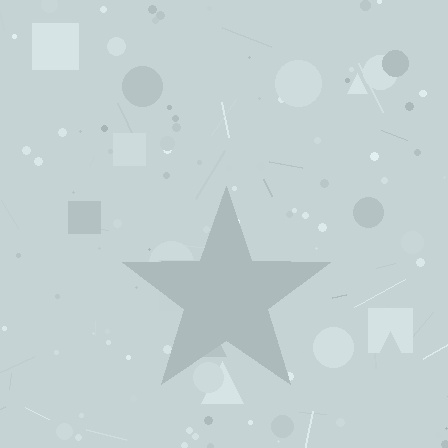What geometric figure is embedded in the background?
A star is embedded in the background.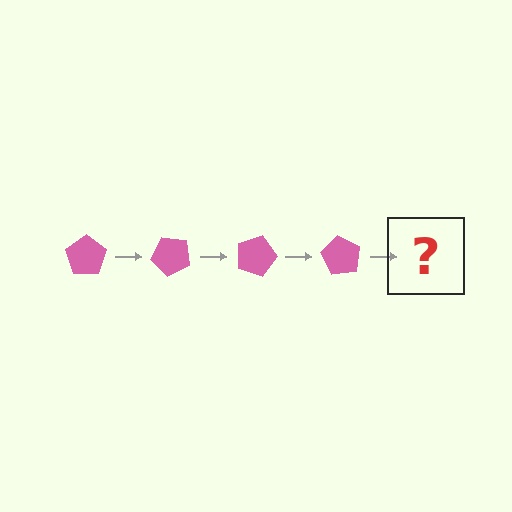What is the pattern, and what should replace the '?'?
The pattern is that the pentagon rotates 45 degrees each step. The '?' should be a pink pentagon rotated 180 degrees.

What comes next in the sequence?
The next element should be a pink pentagon rotated 180 degrees.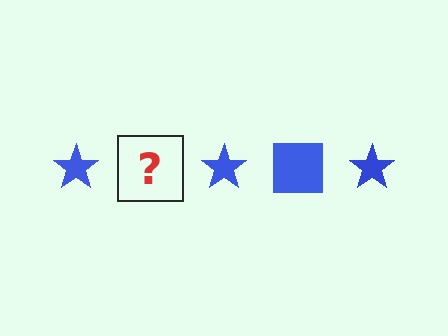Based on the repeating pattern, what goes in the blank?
The blank should be a blue square.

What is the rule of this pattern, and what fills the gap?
The rule is that the pattern cycles through star, square shapes in blue. The gap should be filled with a blue square.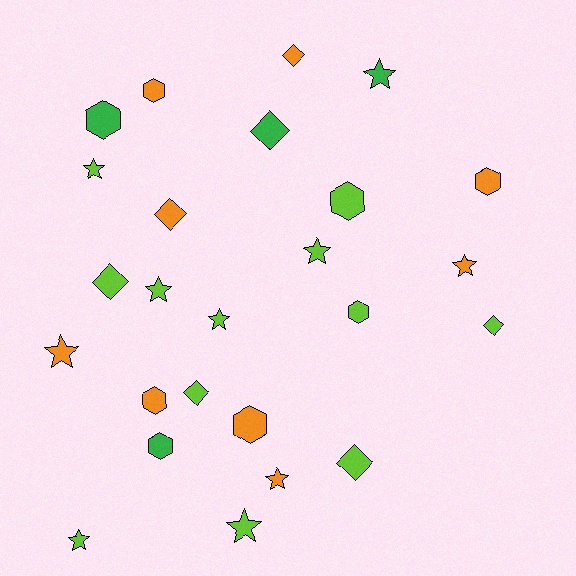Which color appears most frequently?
Lime, with 12 objects.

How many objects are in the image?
There are 25 objects.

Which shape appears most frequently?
Star, with 10 objects.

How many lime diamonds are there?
There are 4 lime diamonds.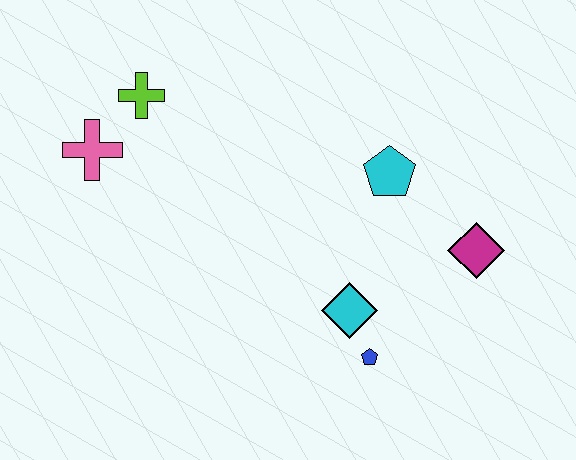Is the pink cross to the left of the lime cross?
Yes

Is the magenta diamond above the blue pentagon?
Yes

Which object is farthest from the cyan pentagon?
The pink cross is farthest from the cyan pentagon.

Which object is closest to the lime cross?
The pink cross is closest to the lime cross.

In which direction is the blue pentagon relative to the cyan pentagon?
The blue pentagon is below the cyan pentagon.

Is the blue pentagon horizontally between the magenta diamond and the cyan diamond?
Yes